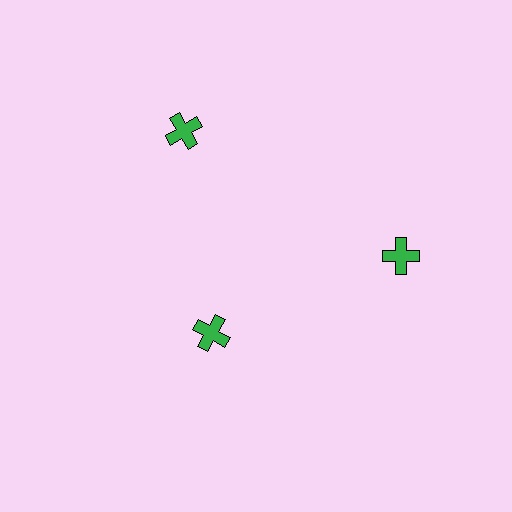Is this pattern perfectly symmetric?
No. The 3 green crosses are arranged in a ring, but one element near the 7 o'clock position is pulled inward toward the center, breaking the 3-fold rotational symmetry.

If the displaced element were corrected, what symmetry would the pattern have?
It would have 3-fold rotational symmetry — the pattern would map onto itself every 120 degrees.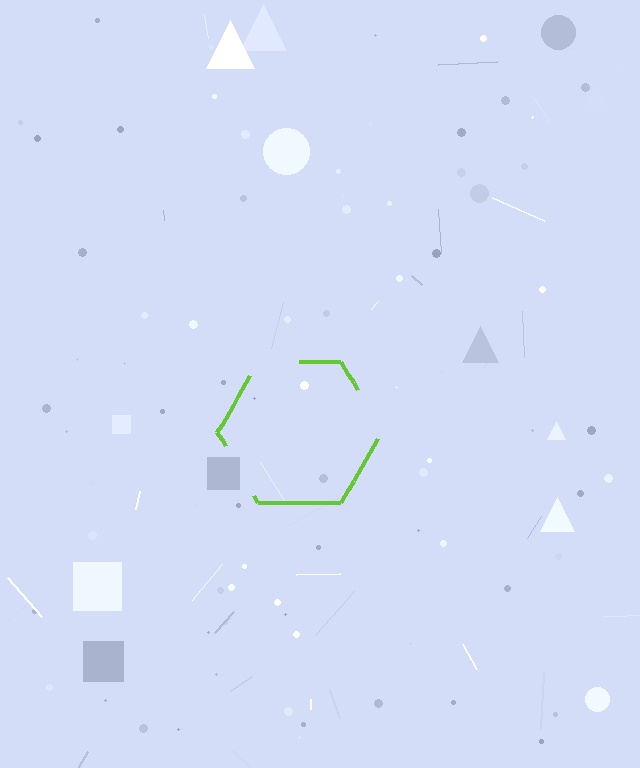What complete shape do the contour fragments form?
The contour fragments form a hexagon.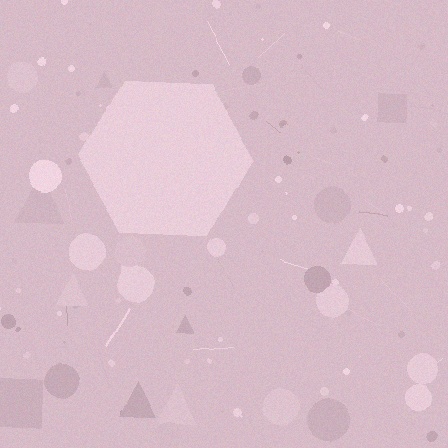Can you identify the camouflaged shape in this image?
The camouflaged shape is a hexagon.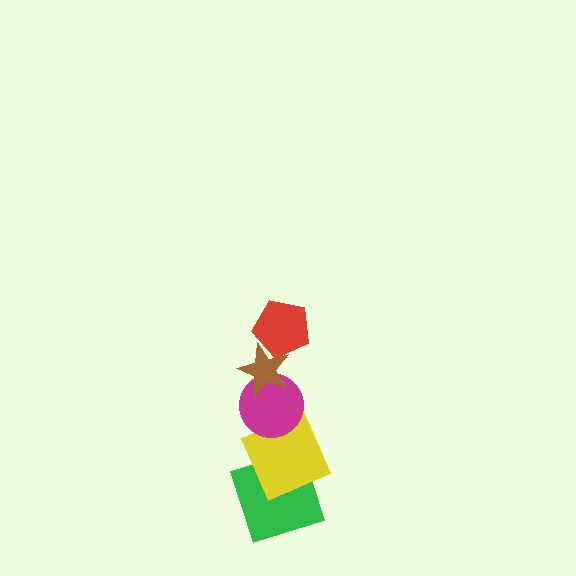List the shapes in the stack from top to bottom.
From top to bottom: the red pentagon, the brown star, the magenta circle, the yellow square, the green square.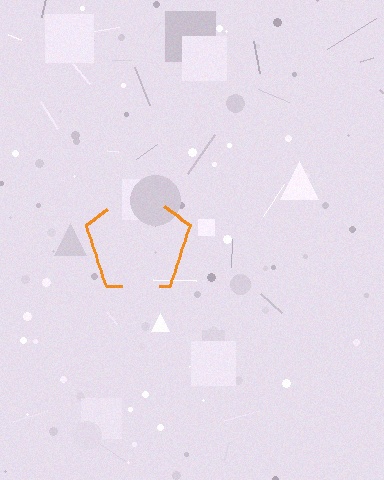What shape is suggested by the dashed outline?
The dashed outline suggests a pentagon.